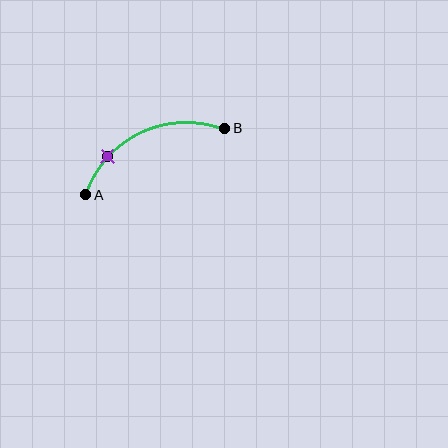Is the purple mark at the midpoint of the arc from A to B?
No. The purple mark lies on the arc but is closer to endpoint A. The arc midpoint would be at the point on the curve equidistant along the arc from both A and B.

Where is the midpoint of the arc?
The arc midpoint is the point on the curve farthest from the straight line joining A and B. It sits above that line.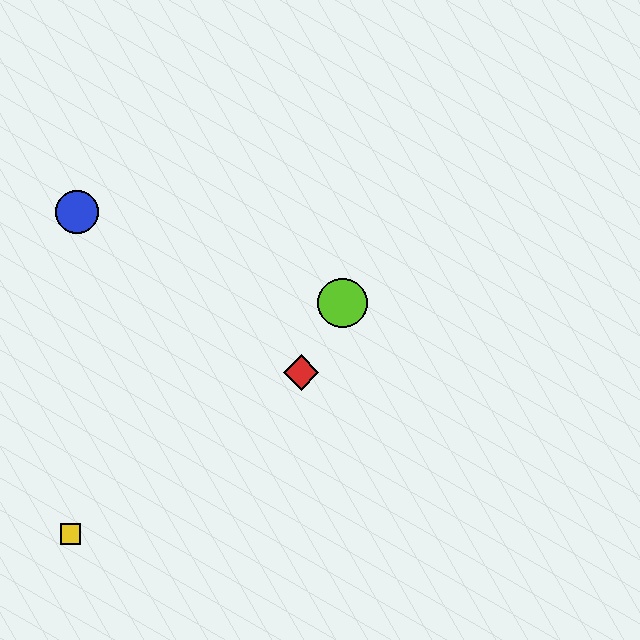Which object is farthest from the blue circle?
The yellow square is farthest from the blue circle.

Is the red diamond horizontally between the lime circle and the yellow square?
Yes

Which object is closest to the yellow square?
The red diamond is closest to the yellow square.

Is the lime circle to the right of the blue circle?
Yes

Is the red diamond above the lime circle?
No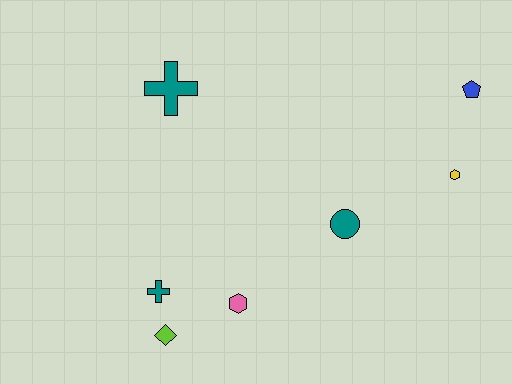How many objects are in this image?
There are 7 objects.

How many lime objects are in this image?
There is 1 lime object.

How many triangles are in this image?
There are no triangles.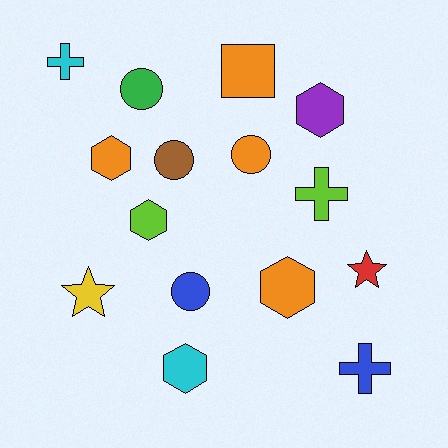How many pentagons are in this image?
There are no pentagons.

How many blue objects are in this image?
There are 2 blue objects.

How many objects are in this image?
There are 15 objects.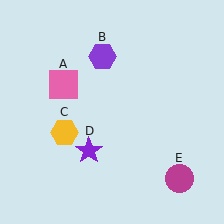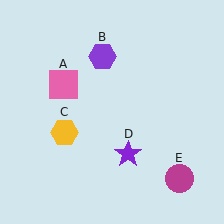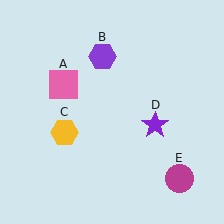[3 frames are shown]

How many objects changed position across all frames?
1 object changed position: purple star (object D).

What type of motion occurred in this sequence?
The purple star (object D) rotated counterclockwise around the center of the scene.